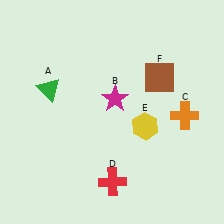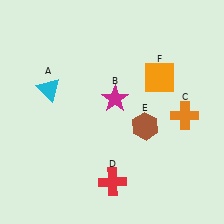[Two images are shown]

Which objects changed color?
A changed from green to cyan. E changed from yellow to brown. F changed from brown to orange.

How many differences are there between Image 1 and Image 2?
There are 3 differences between the two images.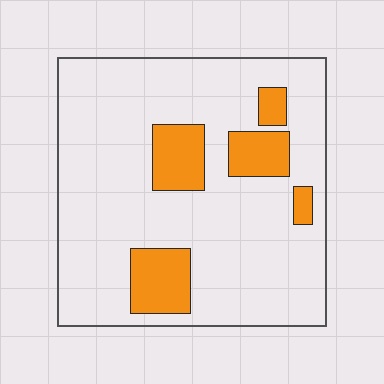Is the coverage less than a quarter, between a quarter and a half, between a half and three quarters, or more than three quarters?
Less than a quarter.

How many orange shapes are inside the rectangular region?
5.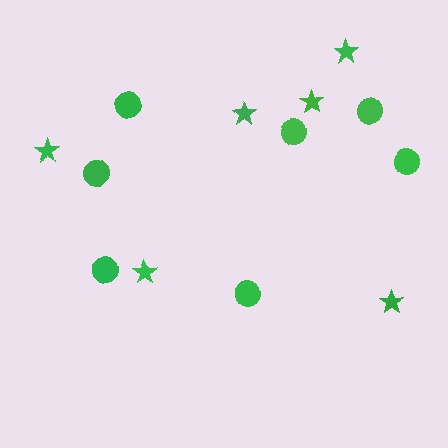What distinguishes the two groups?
There are 2 groups: one group of circles (7) and one group of stars (6).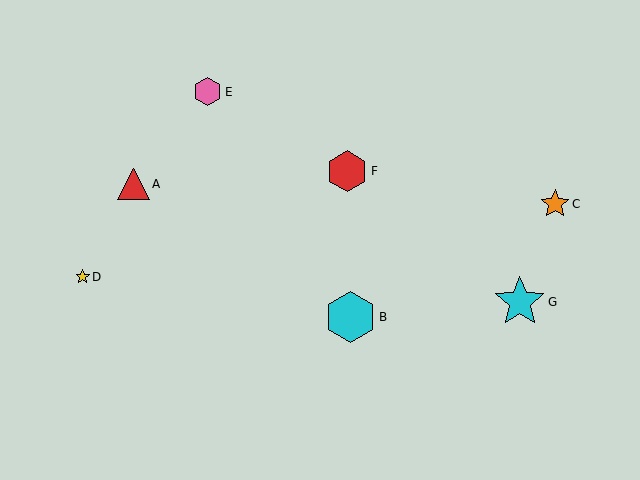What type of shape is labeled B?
Shape B is a cyan hexagon.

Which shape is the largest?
The cyan star (labeled G) is the largest.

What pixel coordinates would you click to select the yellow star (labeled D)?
Click at (83, 277) to select the yellow star D.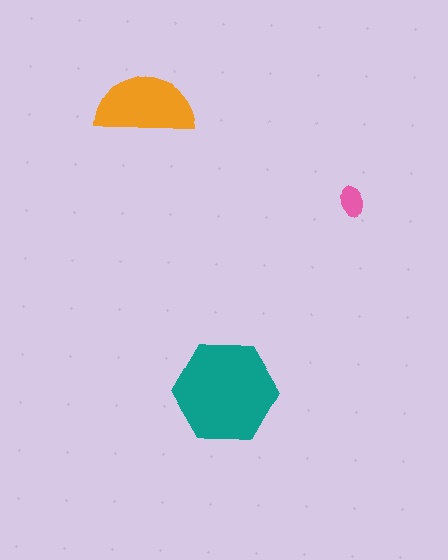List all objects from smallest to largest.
The pink ellipse, the orange semicircle, the teal hexagon.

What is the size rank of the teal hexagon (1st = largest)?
1st.